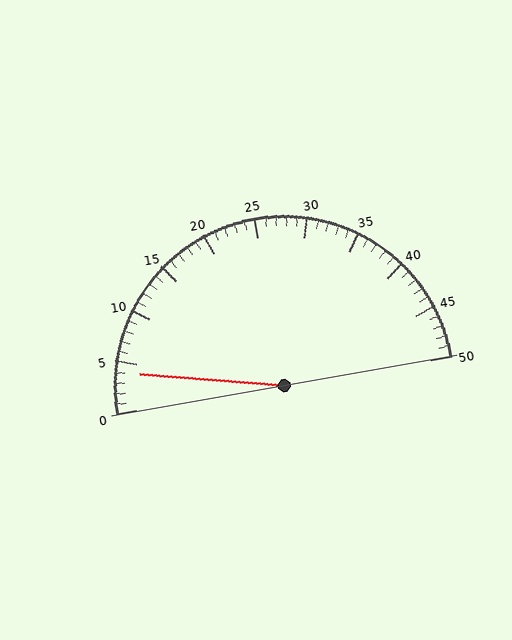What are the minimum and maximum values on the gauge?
The gauge ranges from 0 to 50.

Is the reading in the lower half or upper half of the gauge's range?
The reading is in the lower half of the range (0 to 50).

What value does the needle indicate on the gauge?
The needle indicates approximately 4.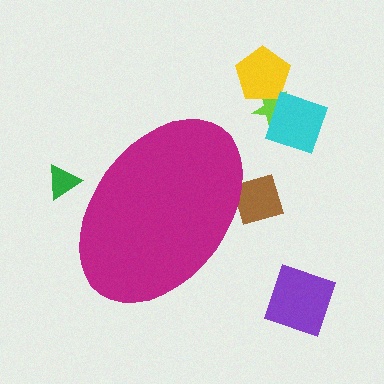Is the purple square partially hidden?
No, the purple square is fully visible.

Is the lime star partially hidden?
No, the lime star is fully visible.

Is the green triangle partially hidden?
Yes, the green triangle is partially hidden behind the magenta ellipse.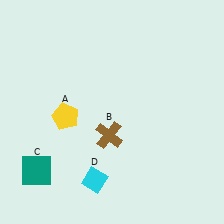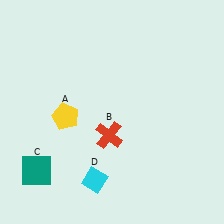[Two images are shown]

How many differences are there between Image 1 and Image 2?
There is 1 difference between the two images.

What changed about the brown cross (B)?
In Image 1, B is brown. In Image 2, it changed to red.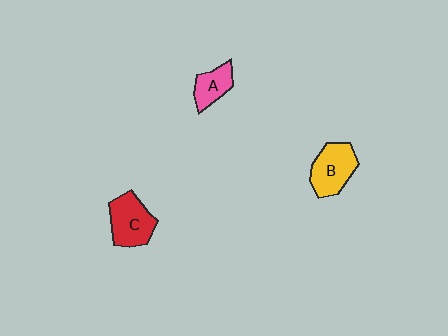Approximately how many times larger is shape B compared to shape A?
Approximately 1.5 times.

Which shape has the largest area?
Shape C (red).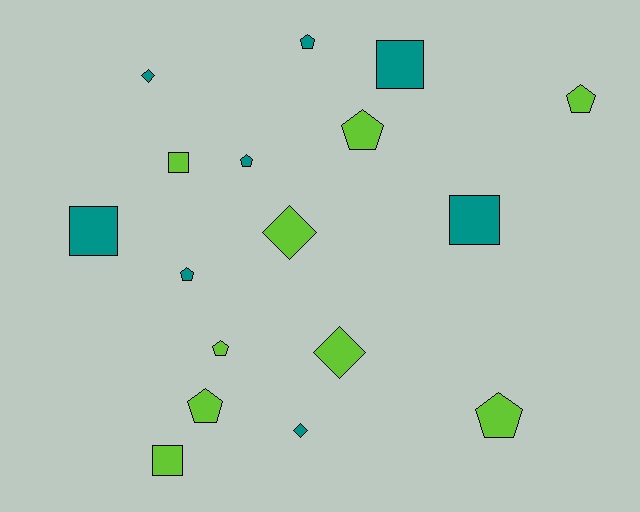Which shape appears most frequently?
Pentagon, with 8 objects.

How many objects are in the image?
There are 17 objects.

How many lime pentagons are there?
There are 5 lime pentagons.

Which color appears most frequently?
Lime, with 9 objects.